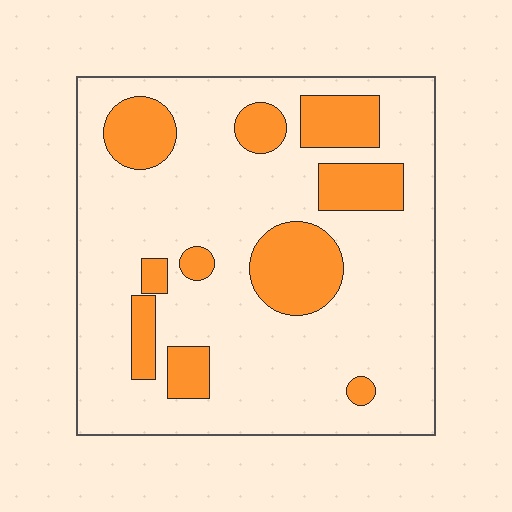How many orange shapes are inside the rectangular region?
10.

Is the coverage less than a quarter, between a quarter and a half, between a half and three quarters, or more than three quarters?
Less than a quarter.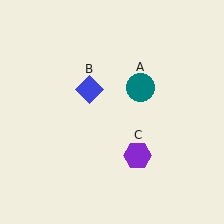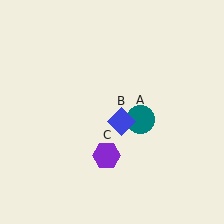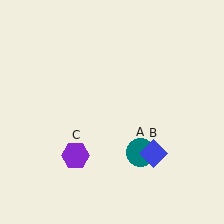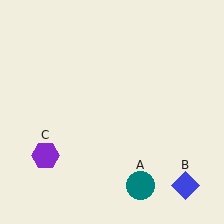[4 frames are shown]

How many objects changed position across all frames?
3 objects changed position: teal circle (object A), blue diamond (object B), purple hexagon (object C).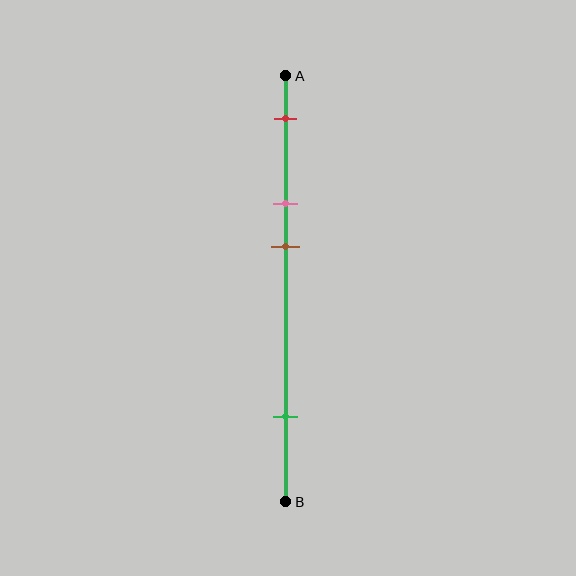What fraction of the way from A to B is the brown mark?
The brown mark is approximately 40% (0.4) of the way from A to B.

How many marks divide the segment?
There are 4 marks dividing the segment.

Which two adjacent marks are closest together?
The pink and brown marks are the closest adjacent pair.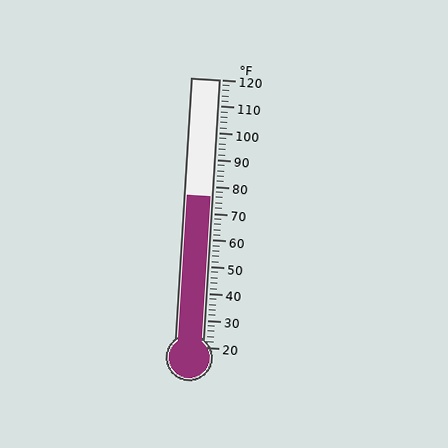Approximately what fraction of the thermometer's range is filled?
The thermometer is filled to approximately 55% of its range.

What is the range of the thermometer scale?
The thermometer scale ranges from 20°F to 120°F.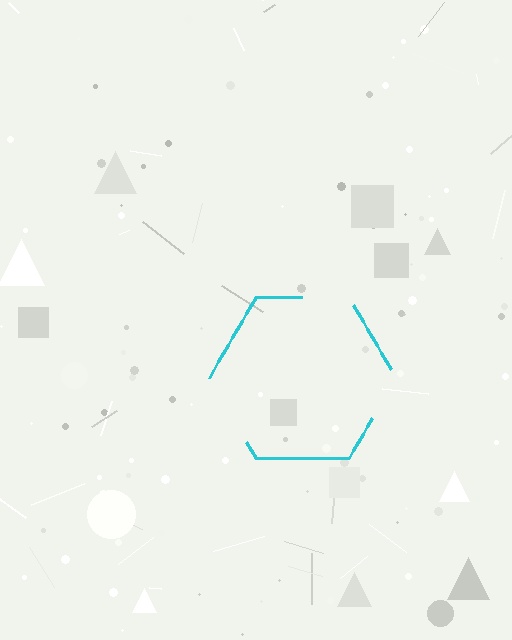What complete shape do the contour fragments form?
The contour fragments form a hexagon.